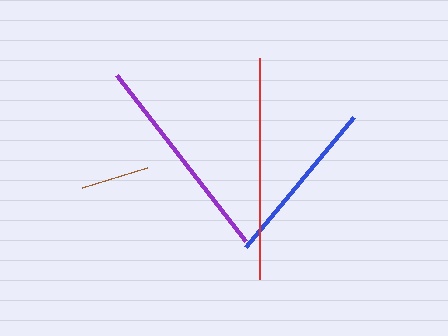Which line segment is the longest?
The red line is the longest at approximately 221 pixels.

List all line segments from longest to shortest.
From longest to shortest: red, purple, blue, brown.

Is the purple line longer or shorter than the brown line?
The purple line is longer than the brown line.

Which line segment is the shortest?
The brown line is the shortest at approximately 68 pixels.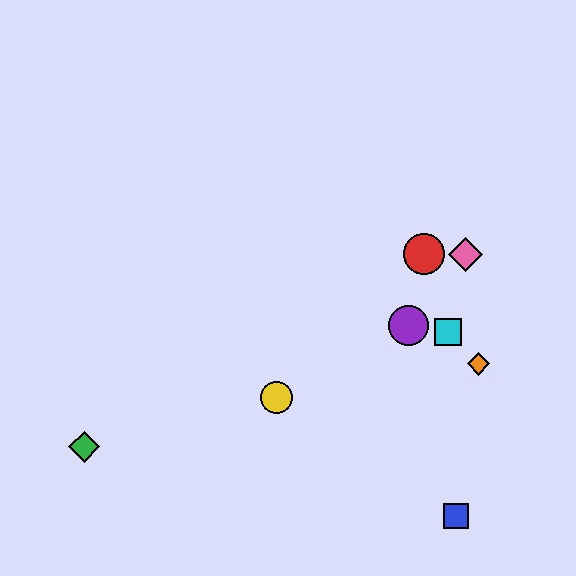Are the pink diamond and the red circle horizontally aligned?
Yes, both are at y≈254.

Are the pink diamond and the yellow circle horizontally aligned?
No, the pink diamond is at y≈254 and the yellow circle is at y≈398.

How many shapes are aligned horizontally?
2 shapes (the red circle, the pink diamond) are aligned horizontally.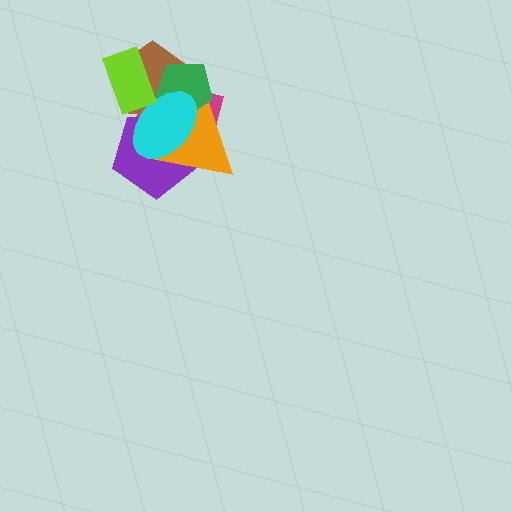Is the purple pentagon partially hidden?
Yes, it is partially covered by another shape.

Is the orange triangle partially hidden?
Yes, it is partially covered by another shape.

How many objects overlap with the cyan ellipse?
6 objects overlap with the cyan ellipse.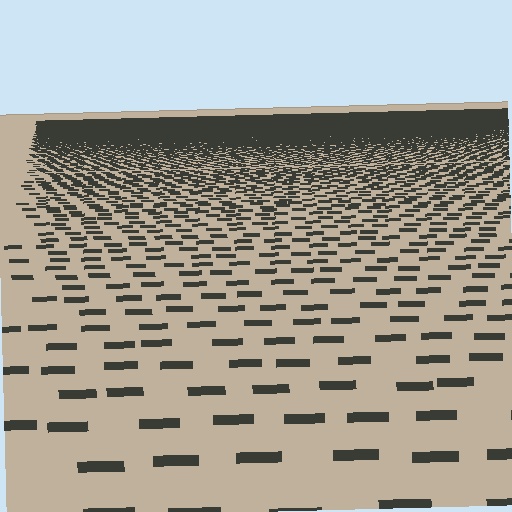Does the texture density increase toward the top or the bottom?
Density increases toward the top.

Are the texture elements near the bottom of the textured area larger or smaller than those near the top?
Larger. Near the bottom, elements are closer to the viewer and appear at a bigger on-screen size.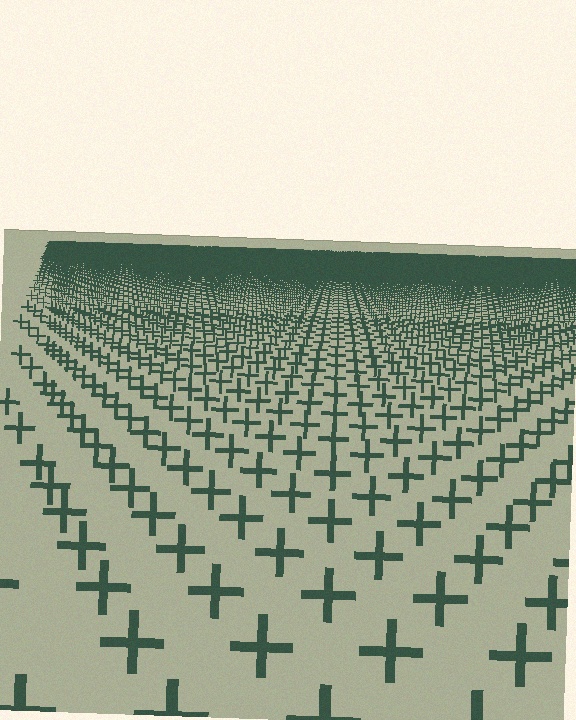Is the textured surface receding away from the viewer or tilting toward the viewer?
The surface is receding away from the viewer. Texture elements get smaller and denser toward the top.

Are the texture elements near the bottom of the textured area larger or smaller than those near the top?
Larger. Near the bottom, elements are closer to the viewer and appear at a bigger on-screen size.